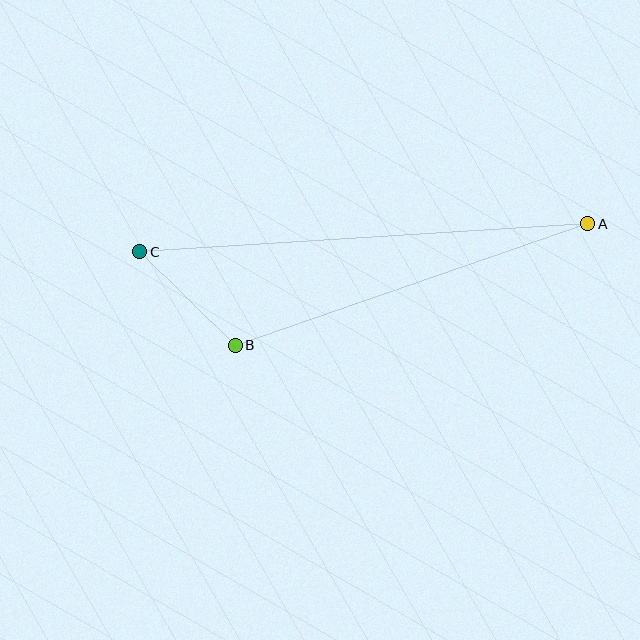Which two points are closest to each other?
Points B and C are closest to each other.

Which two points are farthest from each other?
Points A and C are farthest from each other.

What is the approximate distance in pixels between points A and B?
The distance between A and B is approximately 373 pixels.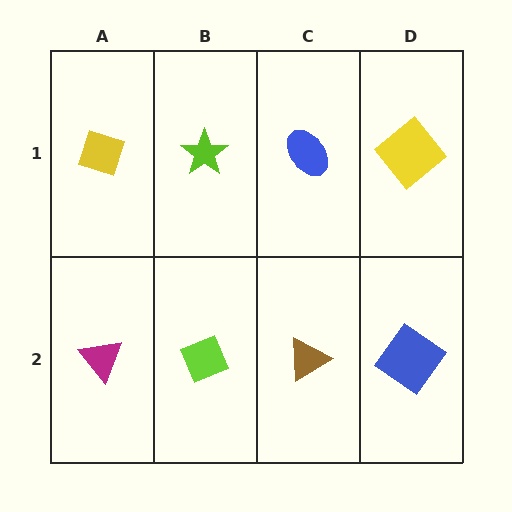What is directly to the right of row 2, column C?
A blue diamond.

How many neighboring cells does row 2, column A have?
2.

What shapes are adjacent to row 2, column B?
A lime star (row 1, column B), a magenta triangle (row 2, column A), a brown triangle (row 2, column C).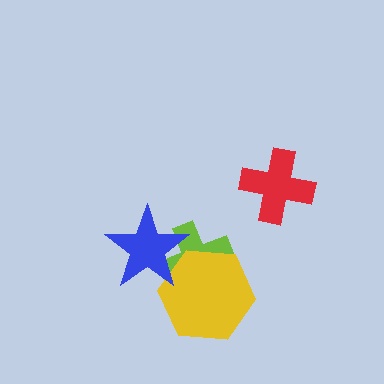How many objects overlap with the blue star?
2 objects overlap with the blue star.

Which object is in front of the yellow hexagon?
The blue star is in front of the yellow hexagon.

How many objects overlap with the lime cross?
2 objects overlap with the lime cross.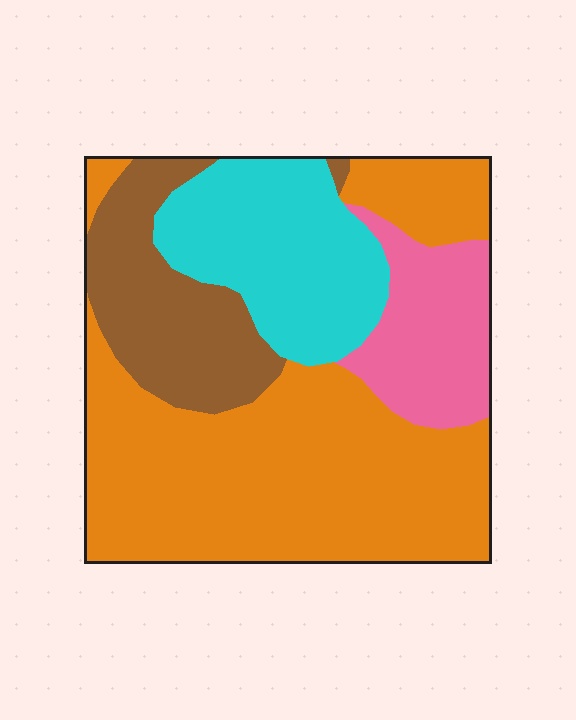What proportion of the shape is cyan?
Cyan takes up between a sixth and a third of the shape.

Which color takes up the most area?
Orange, at roughly 50%.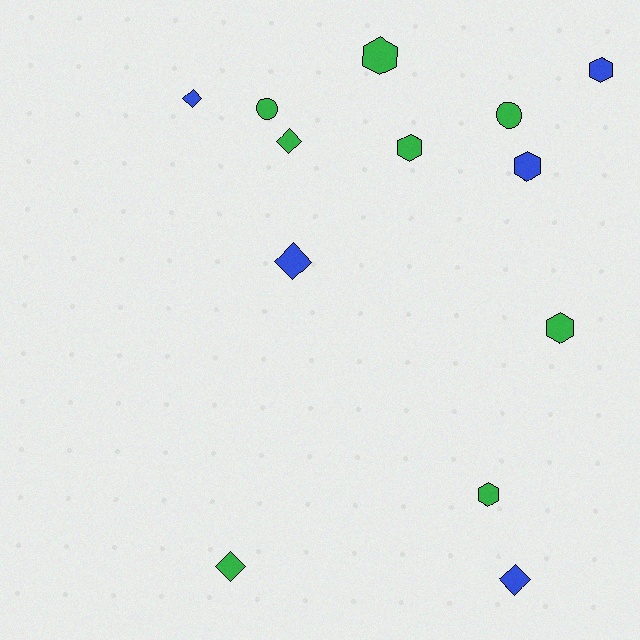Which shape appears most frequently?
Hexagon, with 6 objects.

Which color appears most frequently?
Green, with 8 objects.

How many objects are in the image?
There are 13 objects.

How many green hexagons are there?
There are 4 green hexagons.